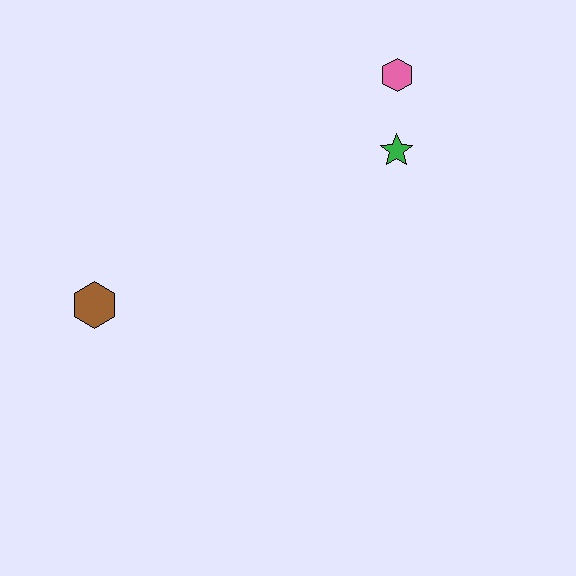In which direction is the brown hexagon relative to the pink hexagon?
The brown hexagon is to the left of the pink hexagon.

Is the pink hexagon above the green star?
Yes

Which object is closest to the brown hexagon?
The green star is closest to the brown hexagon.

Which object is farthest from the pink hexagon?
The brown hexagon is farthest from the pink hexagon.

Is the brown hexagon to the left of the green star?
Yes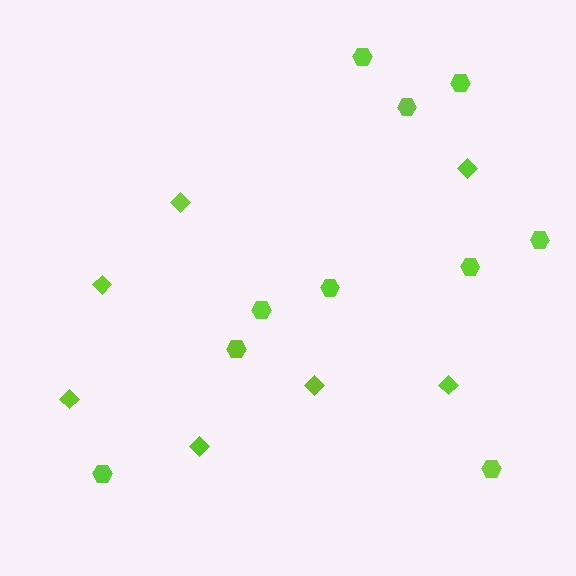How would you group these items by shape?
There are 2 groups: one group of hexagons (10) and one group of diamonds (7).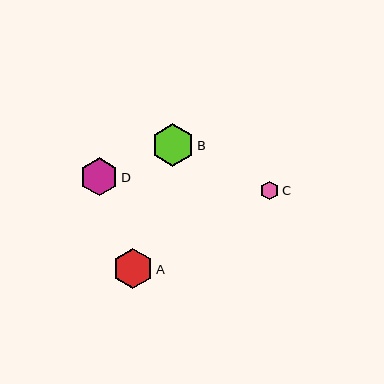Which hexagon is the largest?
Hexagon B is the largest with a size of approximately 43 pixels.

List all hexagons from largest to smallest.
From largest to smallest: B, A, D, C.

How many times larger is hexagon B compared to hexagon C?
Hexagon B is approximately 2.3 times the size of hexagon C.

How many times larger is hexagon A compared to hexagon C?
Hexagon A is approximately 2.2 times the size of hexagon C.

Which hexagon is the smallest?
Hexagon C is the smallest with a size of approximately 18 pixels.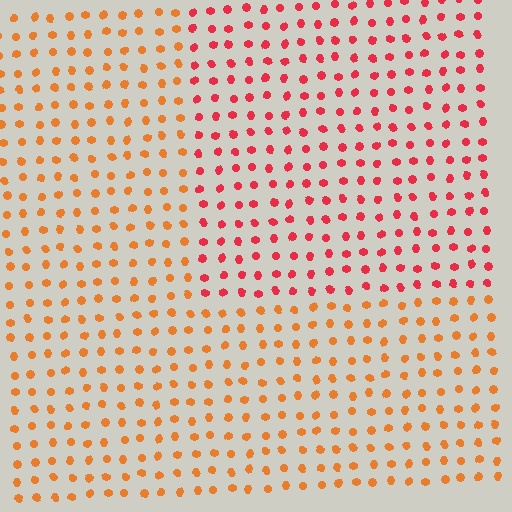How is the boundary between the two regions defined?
The boundary is defined purely by a slight shift in hue (about 35 degrees). Spacing, size, and orientation are identical on both sides.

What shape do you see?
I see a rectangle.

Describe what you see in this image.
The image is filled with small orange elements in a uniform arrangement. A rectangle-shaped region is visible where the elements are tinted to a slightly different hue, forming a subtle color boundary.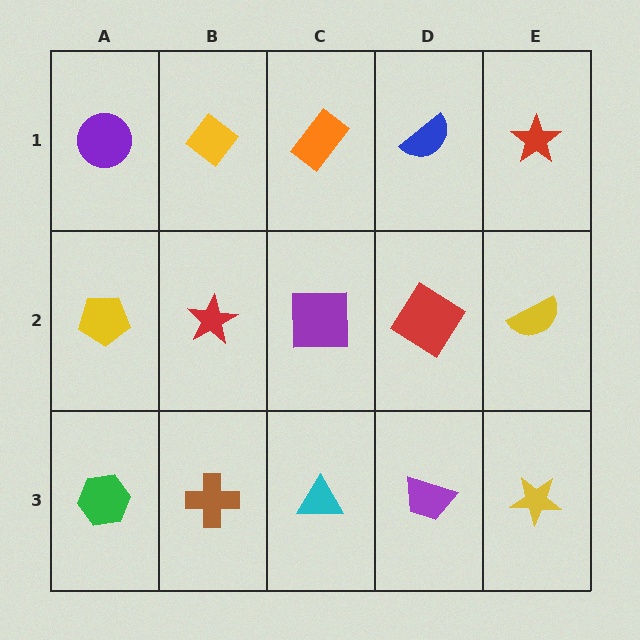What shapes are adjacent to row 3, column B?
A red star (row 2, column B), a green hexagon (row 3, column A), a cyan triangle (row 3, column C).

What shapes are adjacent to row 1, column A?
A yellow pentagon (row 2, column A), a yellow diamond (row 1, column B).